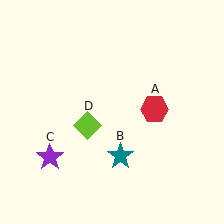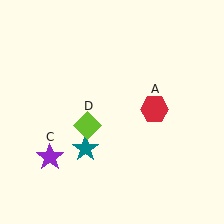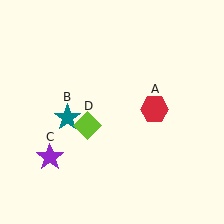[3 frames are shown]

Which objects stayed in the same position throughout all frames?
Red hexagon (object A) and purple star (object C) and lime diamond (object D) remained stationary.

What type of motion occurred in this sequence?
The teal star (object B) rotated clockwise around the center of the scene.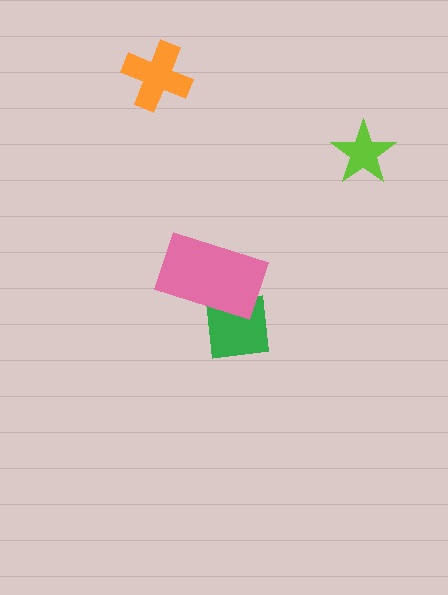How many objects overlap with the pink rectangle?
1 object overlaps with the pink rectangle.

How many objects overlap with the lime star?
0 objects overlap with the lime star.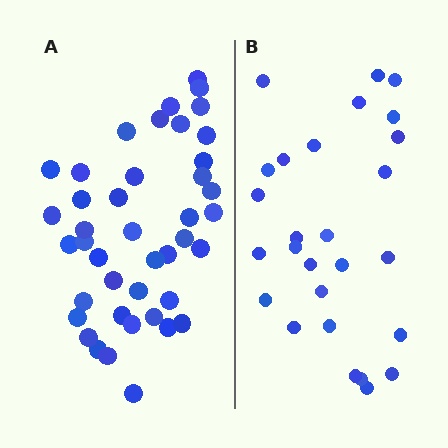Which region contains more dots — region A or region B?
Region A (the left region) has more dots.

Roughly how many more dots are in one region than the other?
Region A has approximately 15 more dots than region B.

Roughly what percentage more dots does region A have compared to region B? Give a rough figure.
About 55% more.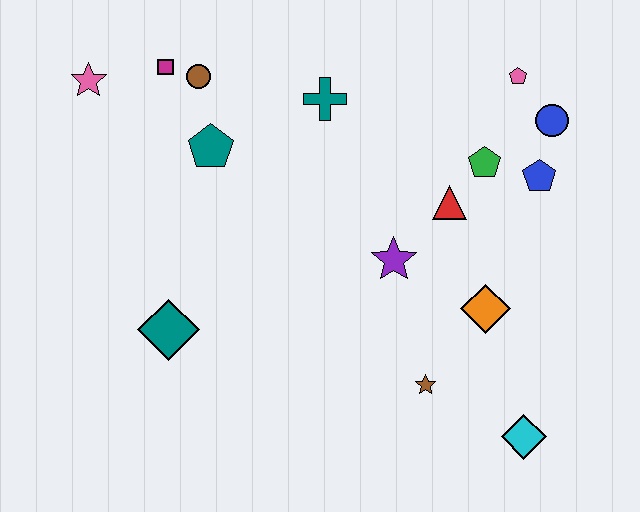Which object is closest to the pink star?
The magenta square is closest to the pink star.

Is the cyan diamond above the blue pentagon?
No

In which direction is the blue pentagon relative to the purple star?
The blue pentagon is to the right of the purple star.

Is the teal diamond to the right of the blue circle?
No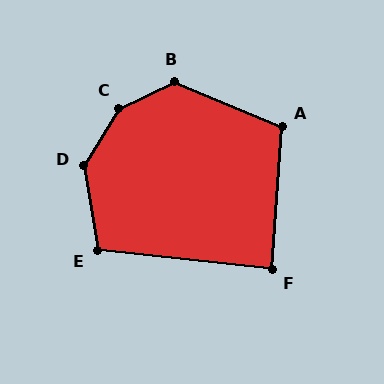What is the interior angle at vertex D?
Approximately 140 degrees (obtuse).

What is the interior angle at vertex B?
Approximately 132 degrees (obtuse).